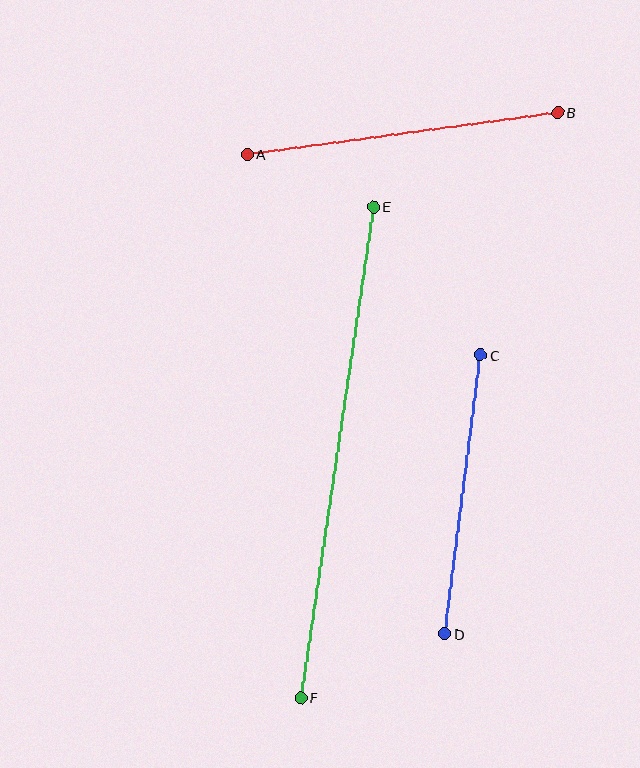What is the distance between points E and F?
The distance is approximately 496 pixels.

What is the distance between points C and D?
The distance is approximately 280 pixels.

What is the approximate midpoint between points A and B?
The midpoint is at approximately (402, 133) pixels.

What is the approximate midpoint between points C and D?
The midpoint is at approximately (463, 494) pixels.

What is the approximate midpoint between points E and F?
The midpoint is at approximately (337, 452) pixels.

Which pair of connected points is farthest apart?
Points E and F are farthest apart.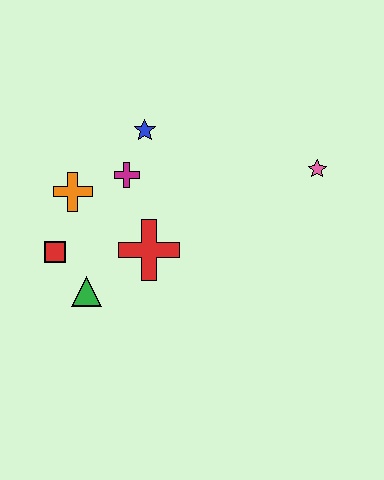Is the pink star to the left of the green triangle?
No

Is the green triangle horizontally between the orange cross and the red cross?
Yes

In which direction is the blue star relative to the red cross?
The blue star is above the red cross.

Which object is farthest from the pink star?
The red square is farthest from the pink star.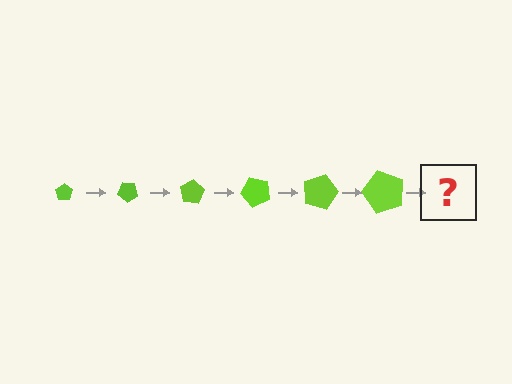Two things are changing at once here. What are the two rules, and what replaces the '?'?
The two rules are that the pentagon grows larger each step and it rotates 40 degrees each step. The '?' should be a pentagon, larger than the previous one and rotated 240 degrees from the start.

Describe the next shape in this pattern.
It should be a pentagon, larger than the previous one and rotated 240 degrees from the start.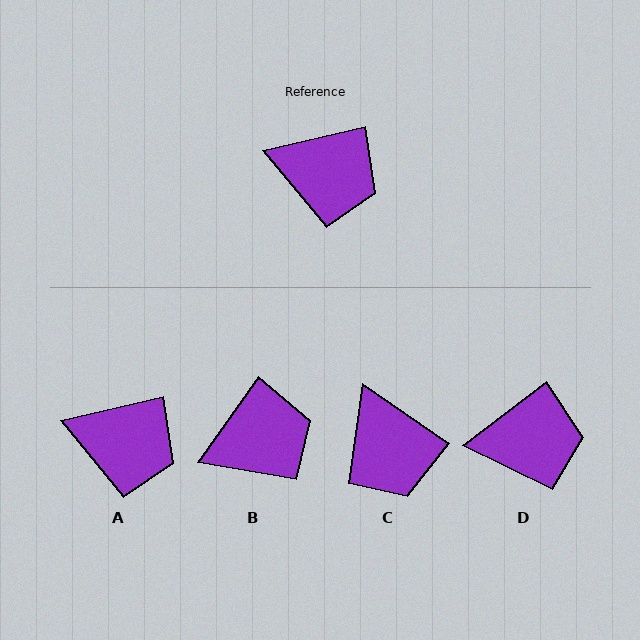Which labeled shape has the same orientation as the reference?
A.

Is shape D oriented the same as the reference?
No, it is off by about 25 degrees.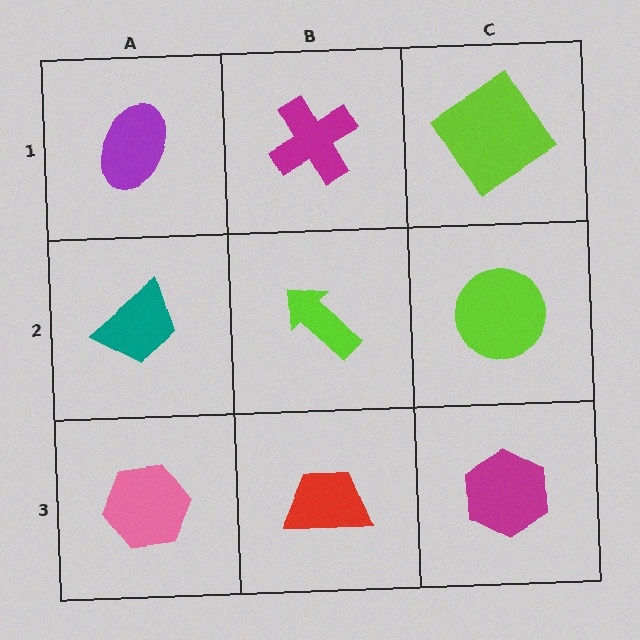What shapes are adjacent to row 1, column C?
A lime circle (row 2, column C), a magenta cross (row 1, column B).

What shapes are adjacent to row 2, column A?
A purple ellipse (row 1, column A), a pink hexagon (row 3, column A), a lime arrow (row 2, column B).